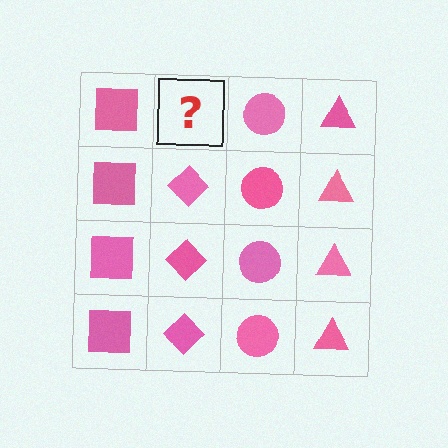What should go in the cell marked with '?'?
The missing cell should contain a pink diamond.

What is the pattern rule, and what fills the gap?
The rule is that each column has a consistent shape. The gap should be filled with a pink diamond.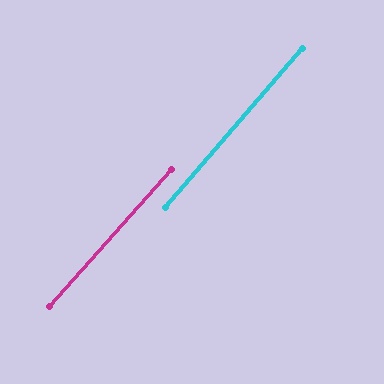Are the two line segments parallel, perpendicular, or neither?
Parallel — their directions differ by only 1.2°.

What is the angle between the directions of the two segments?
Approximately 1 degree.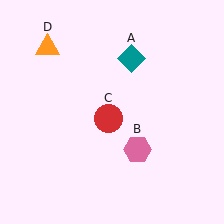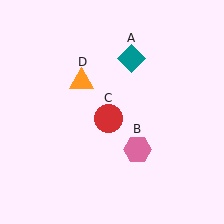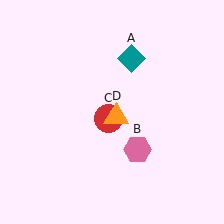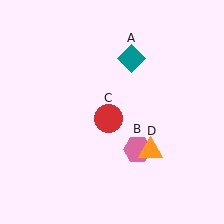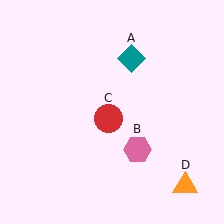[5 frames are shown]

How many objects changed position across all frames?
1 object changed position: orange triangle (object D).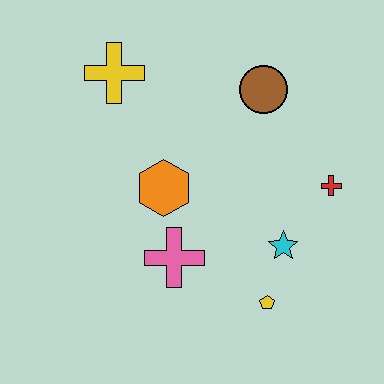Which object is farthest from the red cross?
The yellow cross is farthest from the red cross.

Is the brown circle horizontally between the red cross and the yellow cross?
Yes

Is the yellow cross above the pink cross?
Yes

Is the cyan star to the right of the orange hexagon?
Yes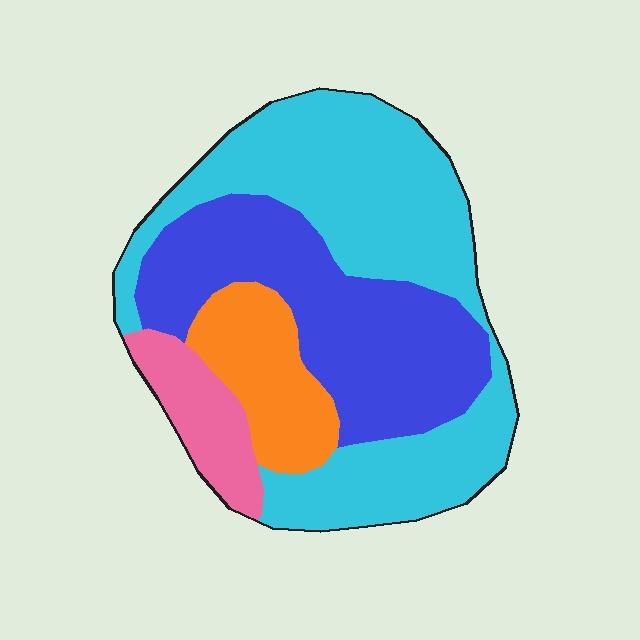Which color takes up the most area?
Cyan, at roughly 45%.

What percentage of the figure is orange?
Orange takes up about one eighth (1/8) of the figure.